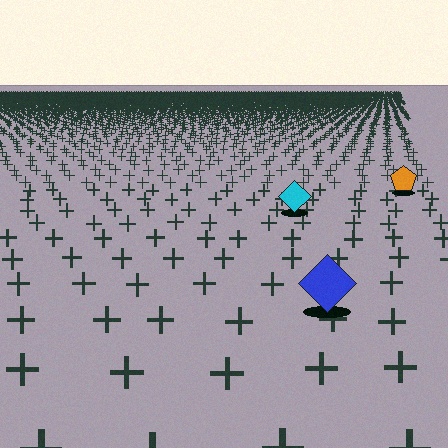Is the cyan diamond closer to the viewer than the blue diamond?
No. The blue diamond is closer — you can tell from the texture gradient: the ground texture is coarser near it.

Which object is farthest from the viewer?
The orange pentagon is farthest from the viewer. It appears smaller and the ground texture around it is denser.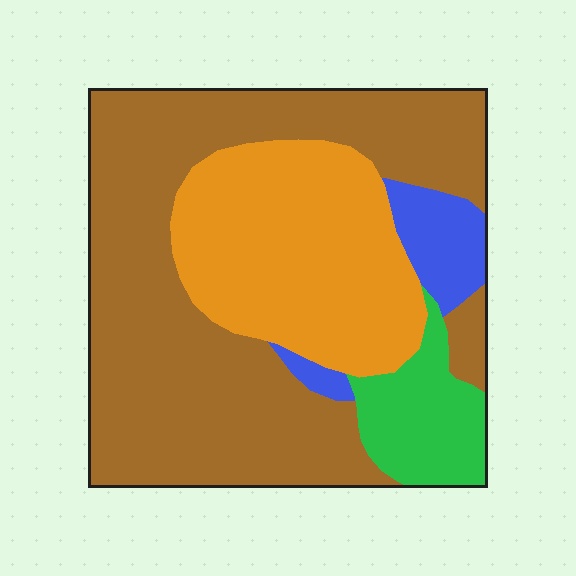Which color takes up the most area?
Brown, at roughly 55%.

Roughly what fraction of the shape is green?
Green covers around 10% of the shape.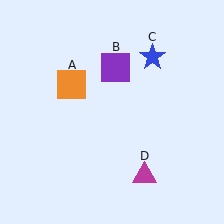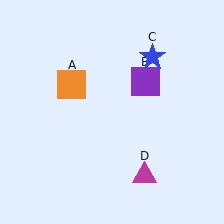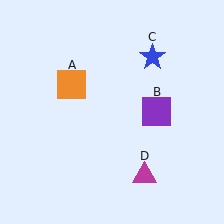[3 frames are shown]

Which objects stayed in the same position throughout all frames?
Orange square (object A) and blue star (object C) and magenta triangle (object D) remained stationary.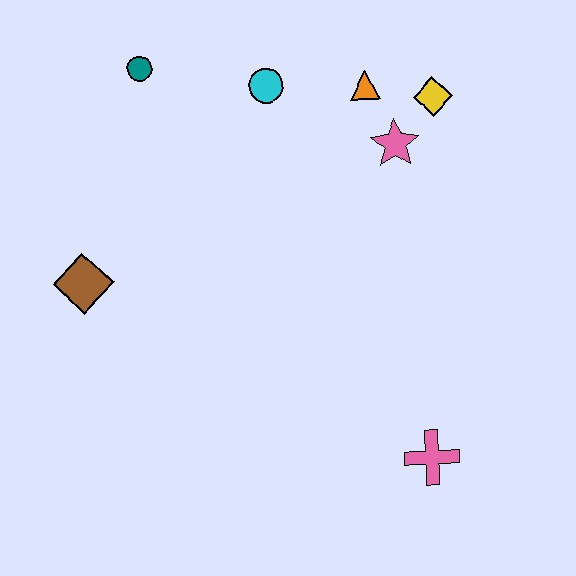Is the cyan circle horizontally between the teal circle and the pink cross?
Yes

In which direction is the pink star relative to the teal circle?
The pink star is to the right of the teal circle.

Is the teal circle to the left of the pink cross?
Yes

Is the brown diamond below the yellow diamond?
Yes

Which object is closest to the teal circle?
The cyan circle is closest to the teal circle.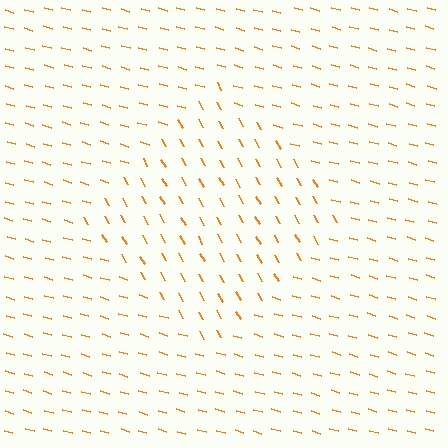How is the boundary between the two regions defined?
The boundary is defined purely by a change in line orientation (approximately 45 degrees difference). All lines are the same color and thickness.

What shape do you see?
I see a diamond.